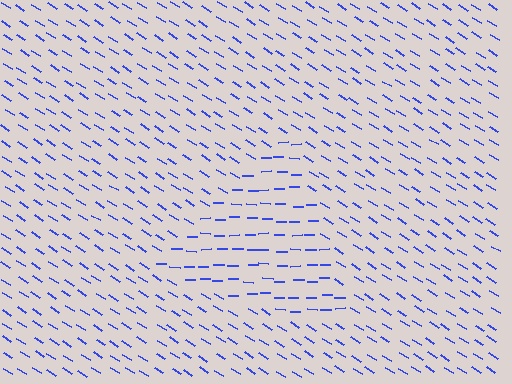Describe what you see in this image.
The image is filled with small blue line segments. A triangle region in the image has lines oriented differently from the surrounding lines, creating a visible texture boundary.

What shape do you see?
I see a triangle.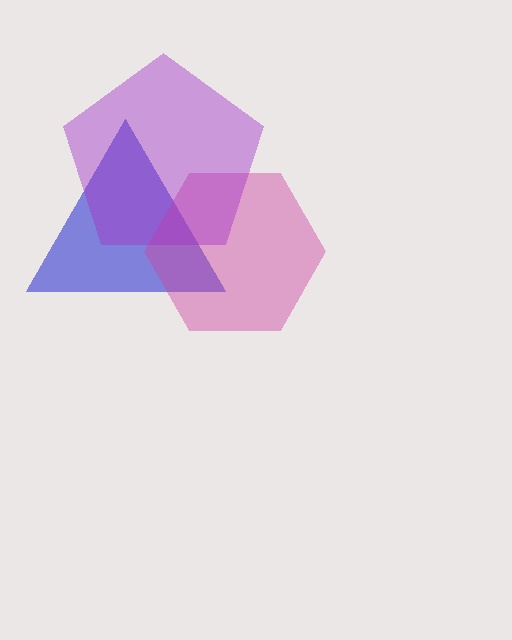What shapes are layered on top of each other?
The layered shapes are: a blue triangle, a magenta hexagon, a purple pentagon.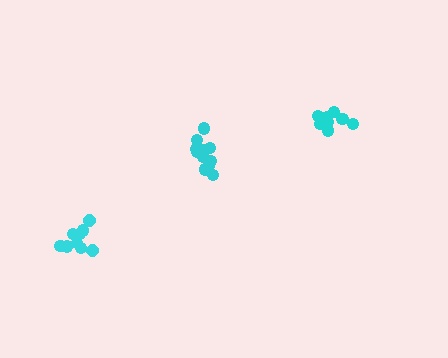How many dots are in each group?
Group 1: 12 dots, Group 2: 10 dots, Group 3: 9 dots (31 total).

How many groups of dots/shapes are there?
There are 3 groups.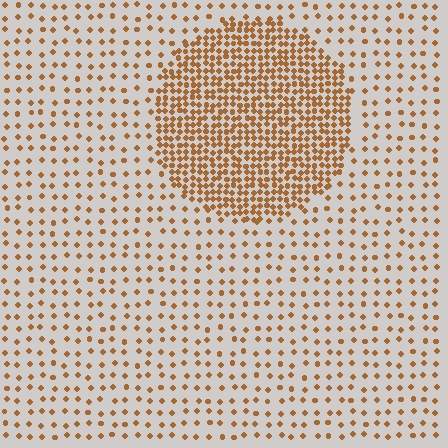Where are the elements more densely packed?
The elements are more densely packed inside the circle boundary.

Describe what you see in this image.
The image contains small brown elements arranged at two different densities. A circle-shaped region is visible where the elements are more densely packed than the surrounding area.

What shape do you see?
I see a circle.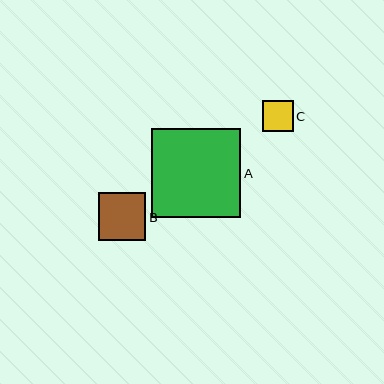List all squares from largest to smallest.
From largest to smallest: A, B, C.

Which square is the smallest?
Square C is the smallest with a size of approximately 30 pixels.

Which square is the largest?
Square A is the largest with a size of approximately 89 pixels.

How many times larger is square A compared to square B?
Square A is approximately 1.9 times the size of square B.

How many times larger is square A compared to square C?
Square A is approximately 2.9 times the size of square C.